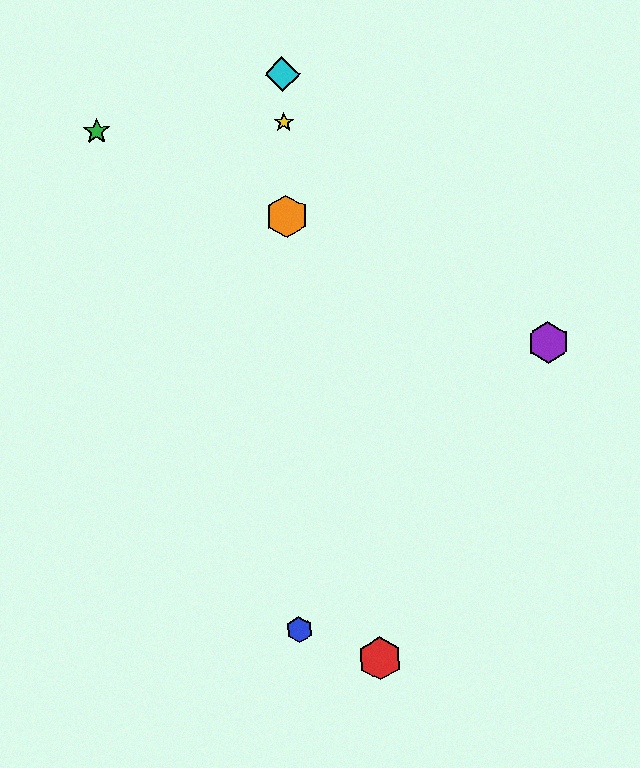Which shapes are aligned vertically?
The blue hexagon, the yellow star, the orange hexagon, the cyan diamond are aligned vertically.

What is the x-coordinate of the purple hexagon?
The purple hexagon is at x≈548.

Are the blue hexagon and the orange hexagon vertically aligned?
Yes, both are at x≈299.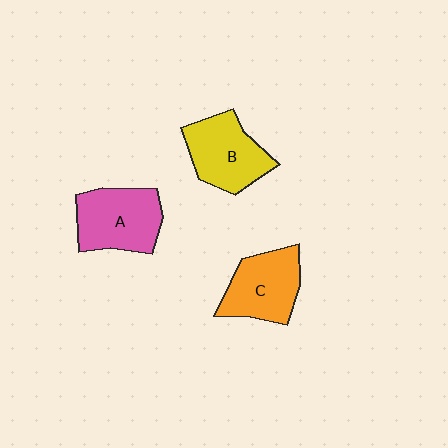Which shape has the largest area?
Shape A (pink).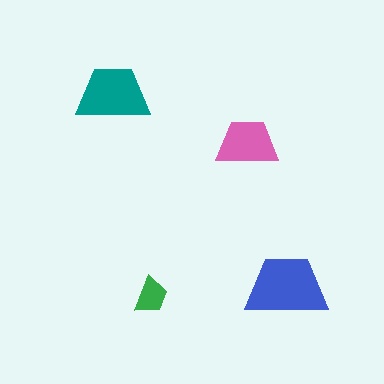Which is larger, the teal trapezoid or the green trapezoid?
The teal one.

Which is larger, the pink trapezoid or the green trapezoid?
The pink one.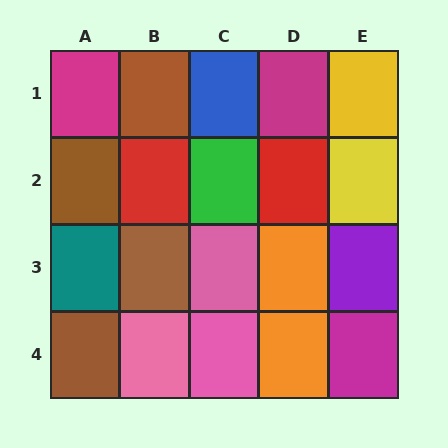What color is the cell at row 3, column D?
Orange.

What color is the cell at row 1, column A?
Magenta.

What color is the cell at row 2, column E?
Yellow.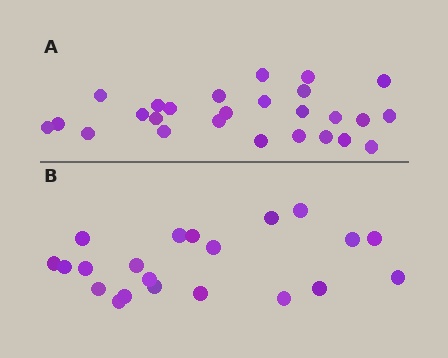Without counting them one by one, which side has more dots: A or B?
Region A (the top region) has more dots.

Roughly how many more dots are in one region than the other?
Region A has about 5 more dots than region B.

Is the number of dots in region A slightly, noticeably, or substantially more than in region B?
Region A has only slightly more — the two regions are fairly close. The ratio is roughly 1.2 to 1.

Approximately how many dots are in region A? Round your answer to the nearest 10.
About 30 dots. (The exact count is 26, which rounds to 30.)